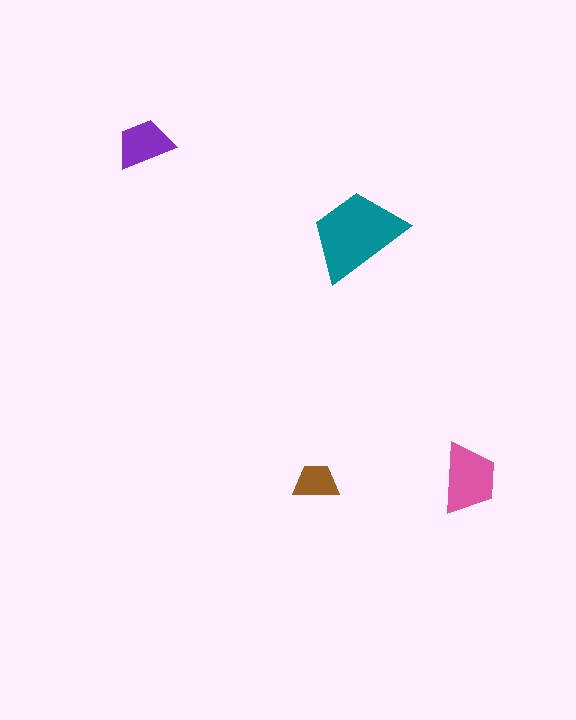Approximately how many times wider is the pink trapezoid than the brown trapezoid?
About 1.5 times wider.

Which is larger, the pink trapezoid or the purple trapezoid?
The pink one.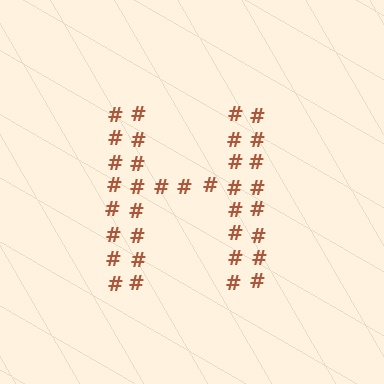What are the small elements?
The small elements are hash symbols.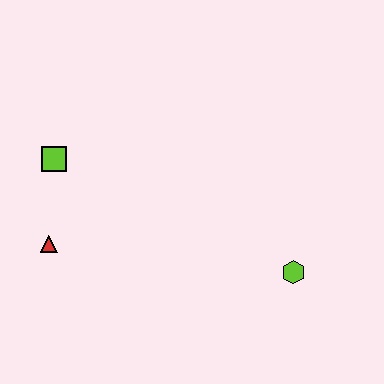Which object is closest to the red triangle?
The lime square is closest to the red triangle.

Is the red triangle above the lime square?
No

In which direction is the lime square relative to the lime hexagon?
The lime square is to the left of the lime hexagon.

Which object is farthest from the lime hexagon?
The lime square is farthest from the lime hexagon.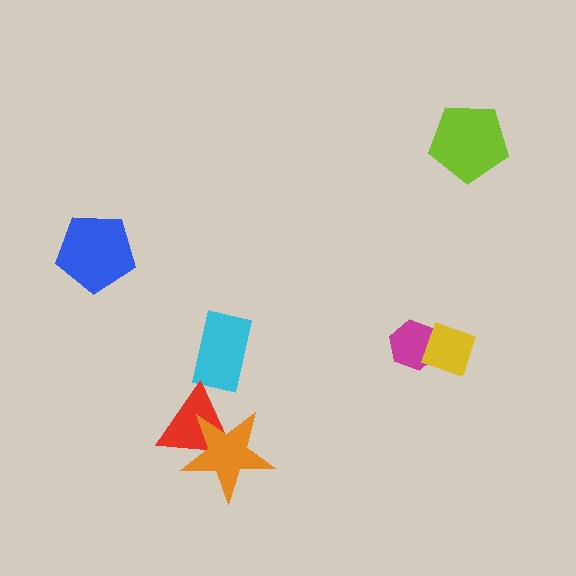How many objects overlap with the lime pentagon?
0 objects overlap with the lime pentagon.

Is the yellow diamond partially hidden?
No, no other shape covers it.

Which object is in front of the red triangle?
The orange star is in front of the red triangle.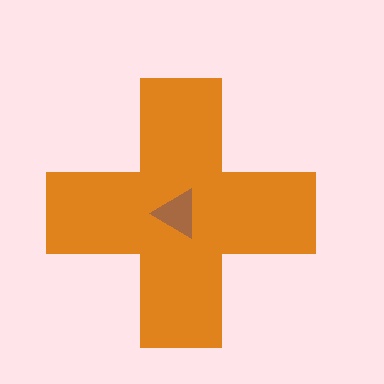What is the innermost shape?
The brown triangle.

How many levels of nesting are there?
2.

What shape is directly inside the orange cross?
The brown triangle.